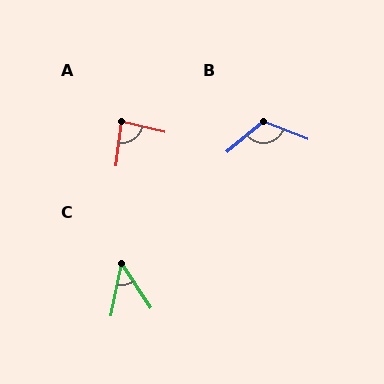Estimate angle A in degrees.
Approximately 83 degrees.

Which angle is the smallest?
C, at approximately 44 degrees.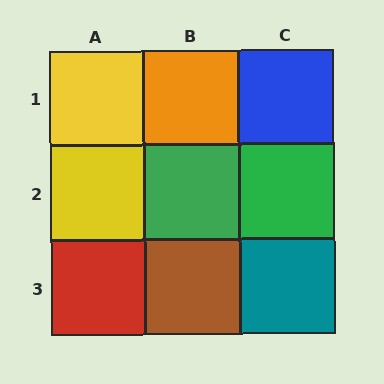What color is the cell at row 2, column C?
Green.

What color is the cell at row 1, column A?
Yellow.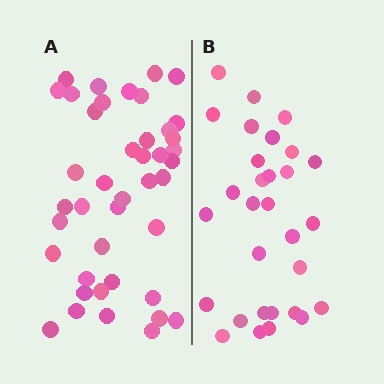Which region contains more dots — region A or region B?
Region A (the left region) has more dots.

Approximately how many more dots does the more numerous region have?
Region A has roughly 12 or so more dots than region B.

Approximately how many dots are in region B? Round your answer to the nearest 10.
About 30 dots.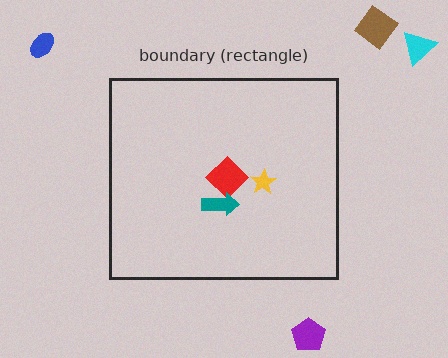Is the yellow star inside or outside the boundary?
Inside.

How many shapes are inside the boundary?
3 inside, 4 outside.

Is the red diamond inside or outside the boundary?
Inside.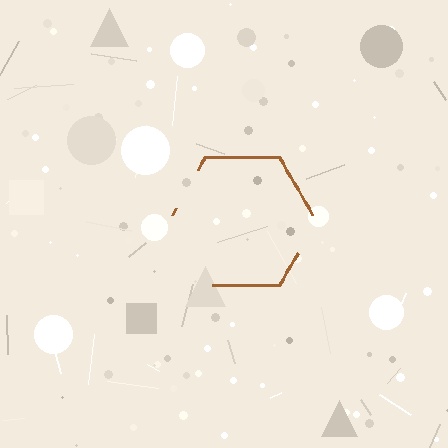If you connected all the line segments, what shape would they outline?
They would outline a hexagon.